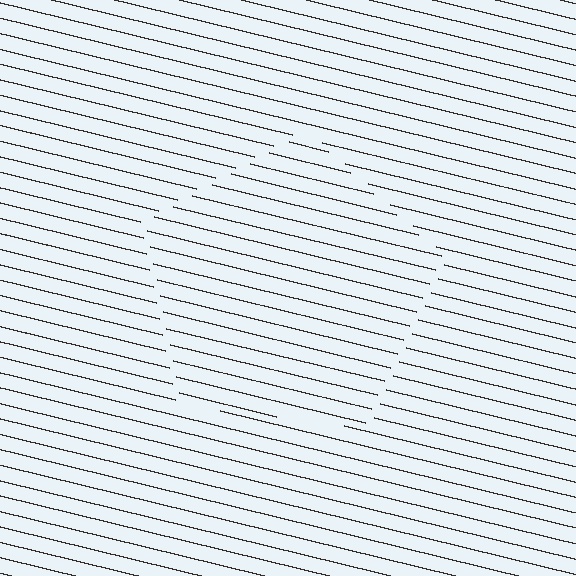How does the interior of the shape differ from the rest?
The interior of the shape contains the same grating, shifted by half a period — the contour is defined by the phase discontinuity where line-ends from the inner and outer gratings abut.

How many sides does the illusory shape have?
5 sides — the line-ends trace a pentagon.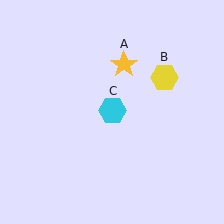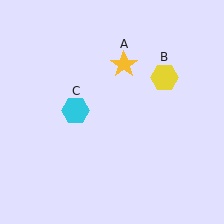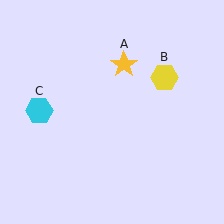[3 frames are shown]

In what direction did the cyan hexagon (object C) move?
The cyan hexagon (object C) moved left.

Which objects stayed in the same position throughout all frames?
Yellow star (object A) and yellow hexagon (object B) remained stationary.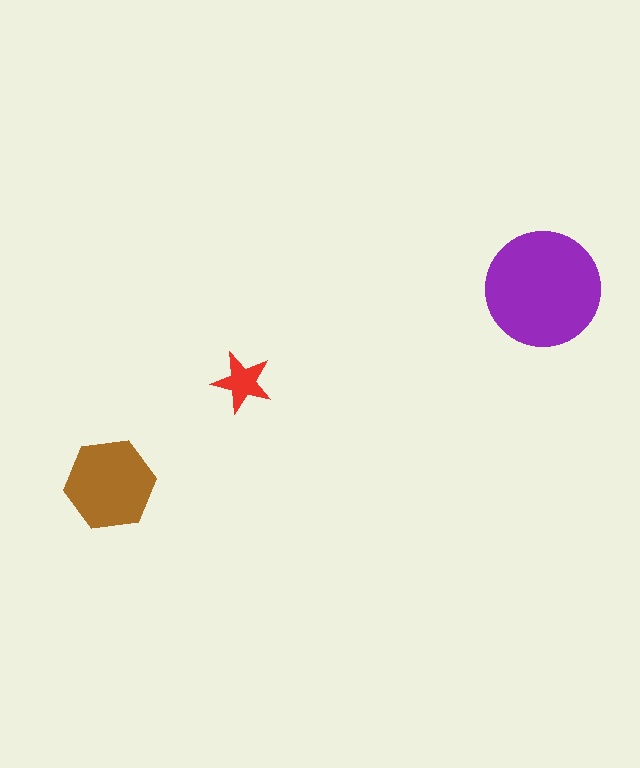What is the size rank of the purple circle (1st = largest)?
1st.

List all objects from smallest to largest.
The red star, the brown hexagon, the purple circle.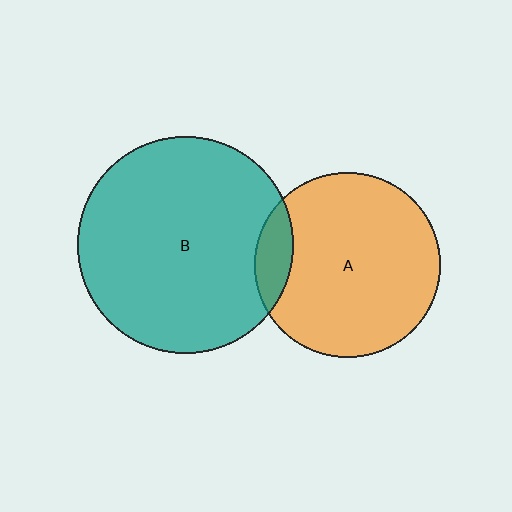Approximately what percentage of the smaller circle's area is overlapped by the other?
Approximately 10%.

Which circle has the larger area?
Circle B (teal).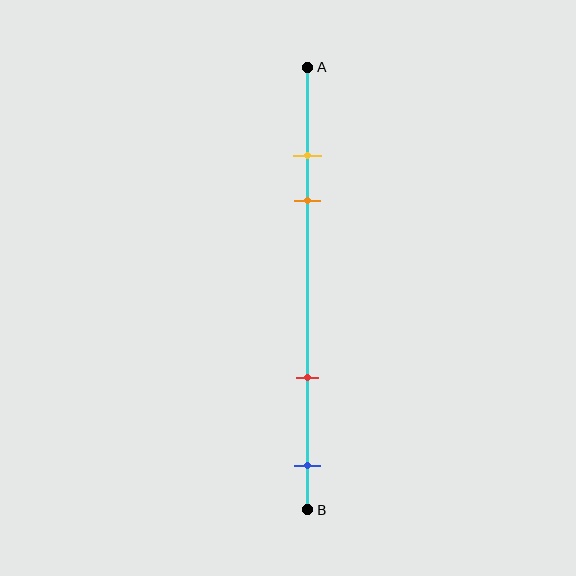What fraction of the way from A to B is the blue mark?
The blue mark is approximately 90% (0.9) of the way from A to B.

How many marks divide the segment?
There are 4 marks dividing the segment.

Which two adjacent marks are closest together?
The yellow and orange marks are the closest adjacent pair.